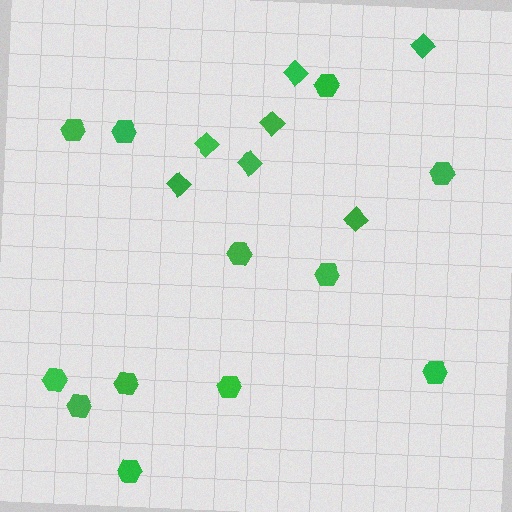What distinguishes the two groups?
There are 2 groups: one group of hexagons (12) and one group of diamonds (7).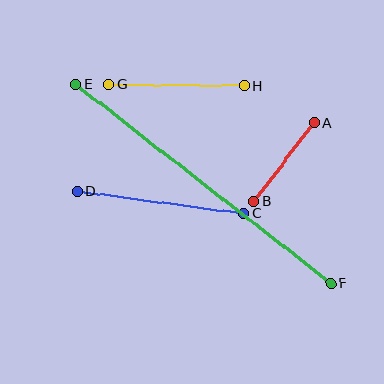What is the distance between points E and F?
The distance is approximately 324 pixels.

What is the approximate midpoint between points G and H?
The midpoint is at approximately (177, 85) pixels.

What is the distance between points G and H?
The distance is approximately 135 pixels.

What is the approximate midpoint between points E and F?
The midpoint is at approximately (203, 184) pixels.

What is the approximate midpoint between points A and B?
The midpoint is at approximately (284, 162) pixels.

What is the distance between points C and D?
The distance is approximately 168 pixels.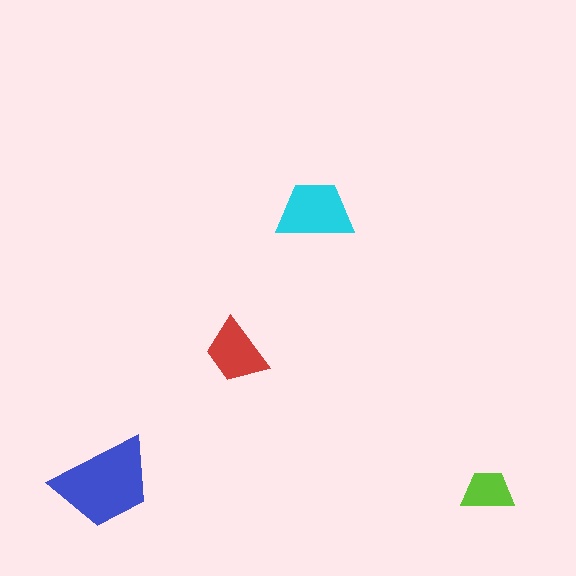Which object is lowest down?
The lime trapezoid is bottommost.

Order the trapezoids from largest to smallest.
the blue one, the cyan one, the red one, the lime one.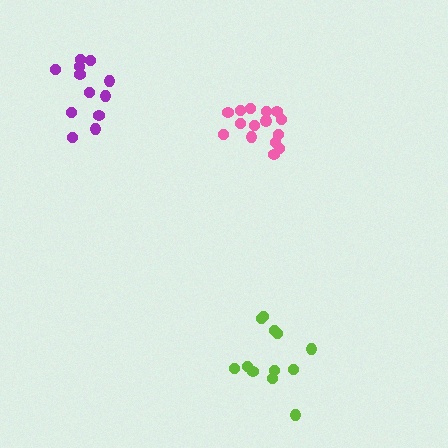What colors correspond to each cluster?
The clusters are colored: pink, lime, purple.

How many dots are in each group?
Group 1: 15 dots, Group 2: 12 dots, Group 3: 12 dots (39 total).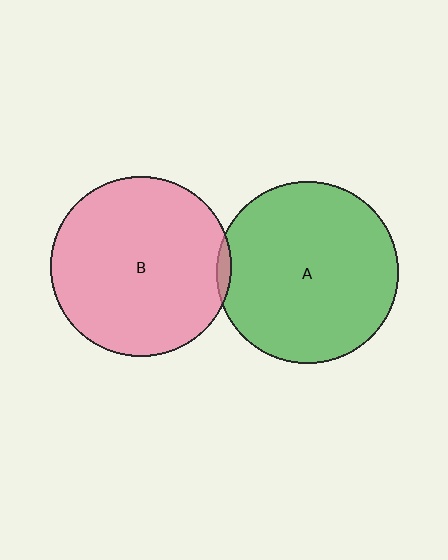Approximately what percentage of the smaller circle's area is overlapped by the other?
Approximately 5%.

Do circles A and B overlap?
Yes.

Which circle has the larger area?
Circle A (green).